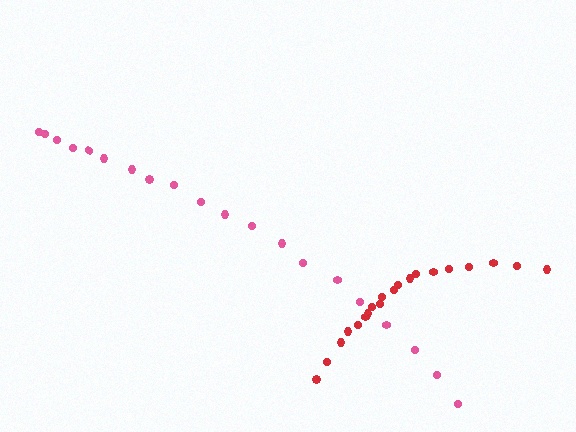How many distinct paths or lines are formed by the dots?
There are 2 distinct paths.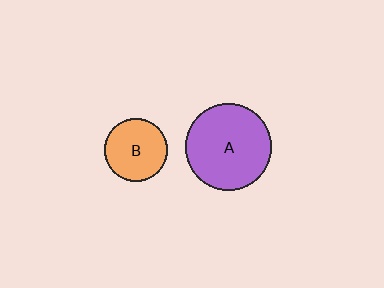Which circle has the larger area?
Circle A (purple).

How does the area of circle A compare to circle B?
Approximately 1.9 times.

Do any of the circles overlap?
No, none of the circles overlap.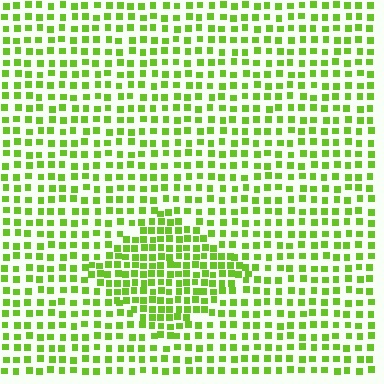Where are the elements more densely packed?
The elements are more densely packed inside the diamond boundary.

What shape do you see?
I see a diamond.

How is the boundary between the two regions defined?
The boundary is defined by a change in element density (approximately 1.7x ratio). All elements are the same color, size, and shape.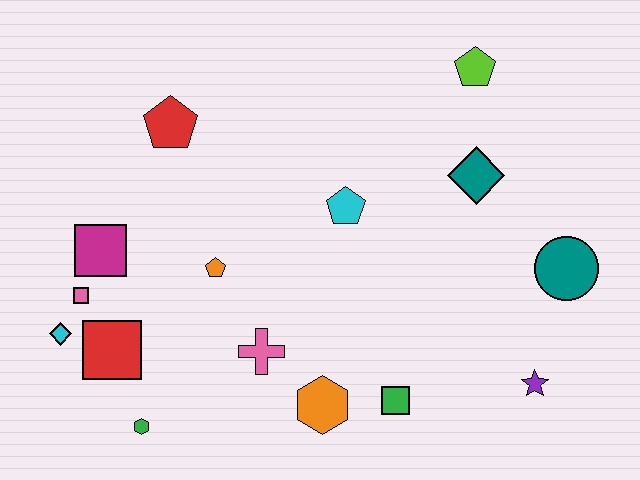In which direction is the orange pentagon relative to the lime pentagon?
The orange pentagon is to the left of the lime pentagon.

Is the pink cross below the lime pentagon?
Yes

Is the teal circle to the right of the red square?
Yes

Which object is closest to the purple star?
The teal circle is closest to the purple star.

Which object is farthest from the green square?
The red pentagon is farthest from the green square.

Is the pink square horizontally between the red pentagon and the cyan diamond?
Yes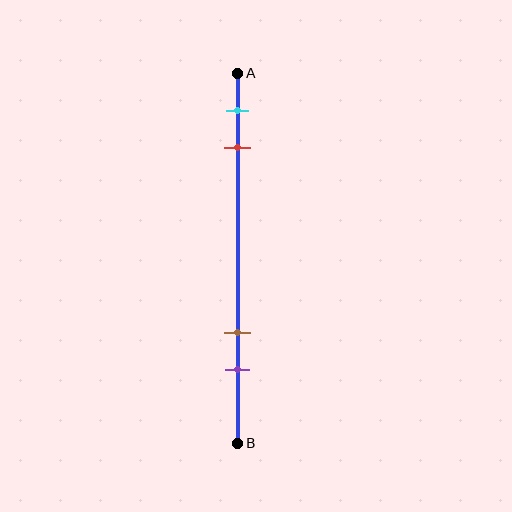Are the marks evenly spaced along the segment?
No, the marks are not evenly spaced.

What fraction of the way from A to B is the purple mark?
The purple mark is approximately 80% (0.8) of the way from A to B.